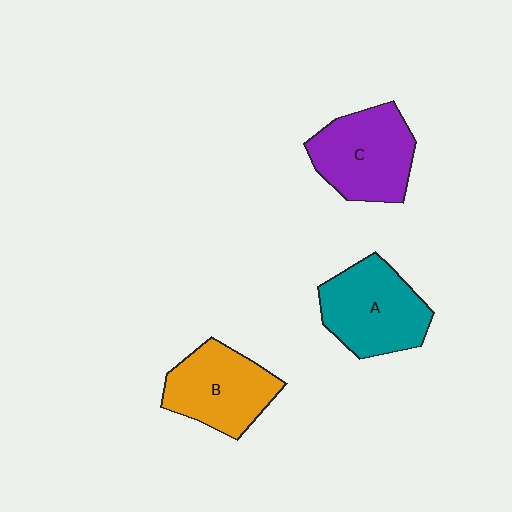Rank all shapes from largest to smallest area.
From largest to smallest: A (teal), C (purple), B (orange).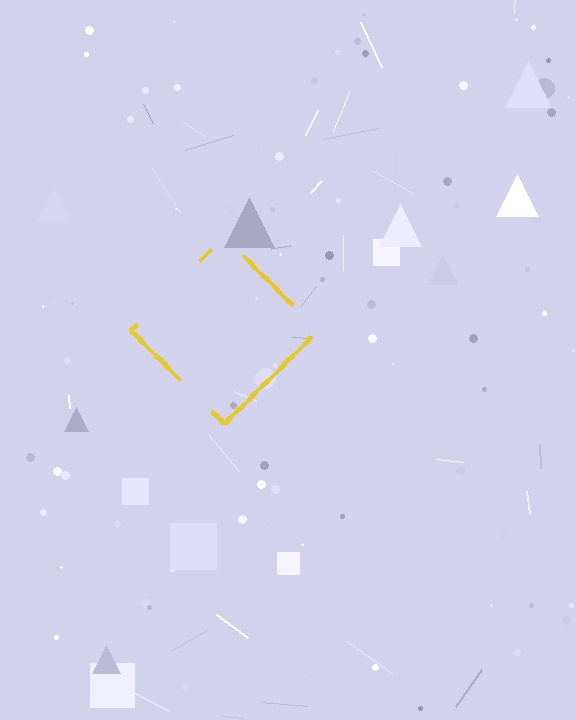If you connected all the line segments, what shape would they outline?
They would outline a diamond.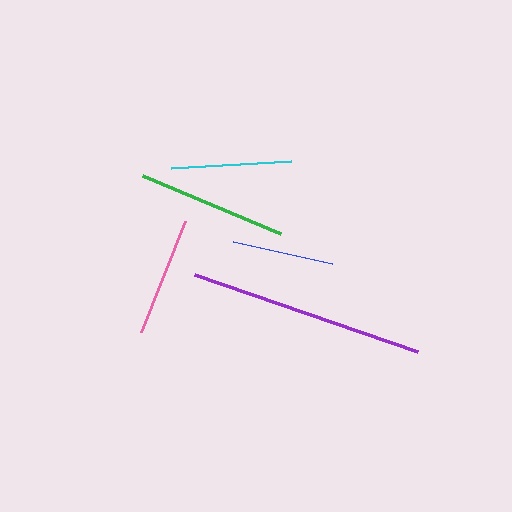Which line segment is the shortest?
The blue line is the shortest at approximately 101 pixels.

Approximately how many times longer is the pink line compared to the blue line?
The pink line is approximately 1.2 times the length of the blue line.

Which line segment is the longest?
The purple line is the longest at approximately 236 pixels.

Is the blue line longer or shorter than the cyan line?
The cyan line is longer than the blue line.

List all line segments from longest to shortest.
From longest to shortest: purple, green, cyan, pink, blue.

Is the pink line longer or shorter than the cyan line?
The cyan line is longer than the pink line.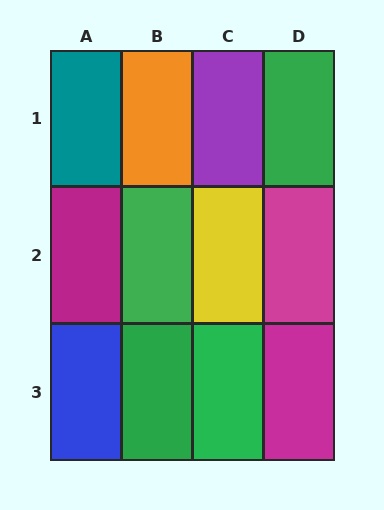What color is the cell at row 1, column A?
Teal.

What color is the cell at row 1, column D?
Green.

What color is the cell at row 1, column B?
Orange.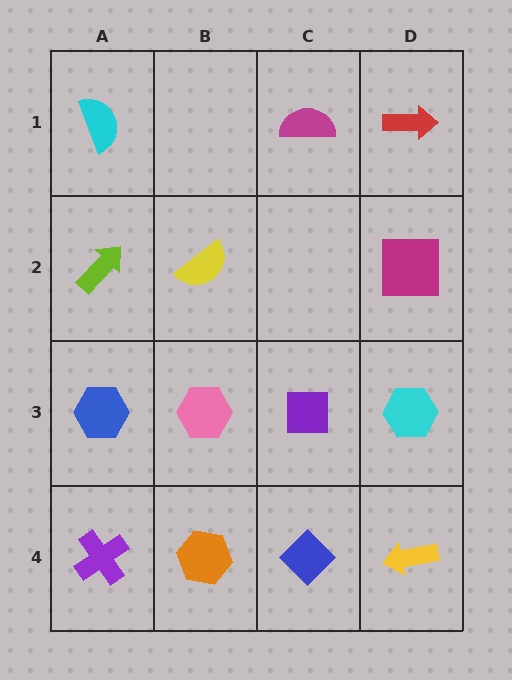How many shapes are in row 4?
4 shapes.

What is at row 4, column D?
A yellow arrow.